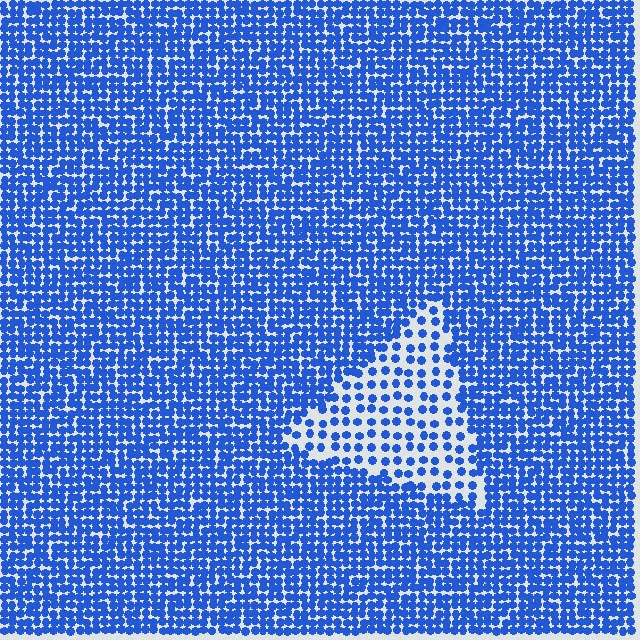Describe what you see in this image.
The image contains small blue elements arranged at two different densities. A triangle-shaped region is visible where the elements are less densely packed than the surrounding area.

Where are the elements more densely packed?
The elements are more densely packed outside the triangle boundary.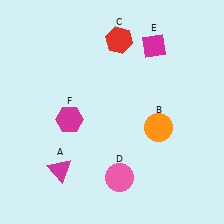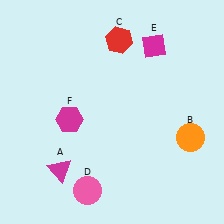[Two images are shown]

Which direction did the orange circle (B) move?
The orange circle (B) moved right.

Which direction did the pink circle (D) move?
The pink circle (D) moved left.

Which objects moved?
The objects that moved are: the orange circle (B), the pink circle (D).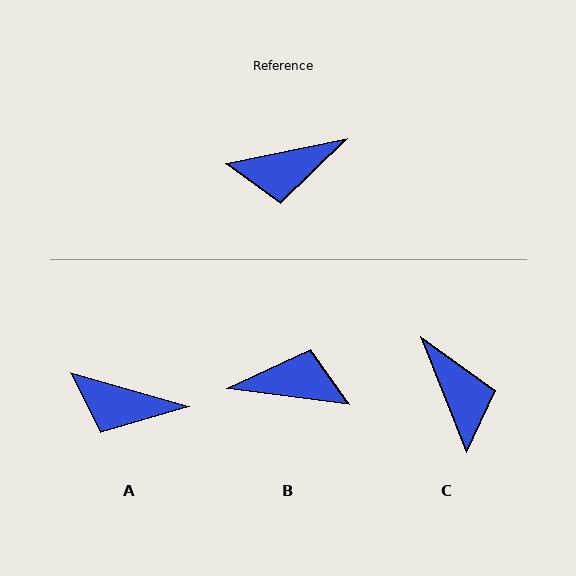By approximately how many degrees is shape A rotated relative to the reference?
Approximately 27 degrees clockwise.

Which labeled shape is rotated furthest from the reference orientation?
B, about 161 degrees away.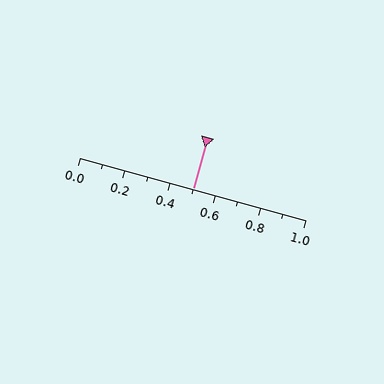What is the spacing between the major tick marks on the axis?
The major ticks are spaced 0.2 apart.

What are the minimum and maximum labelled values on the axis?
The axis runs from 0.0 to 1.0.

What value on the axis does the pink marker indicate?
The marker indicates approximately 0.5.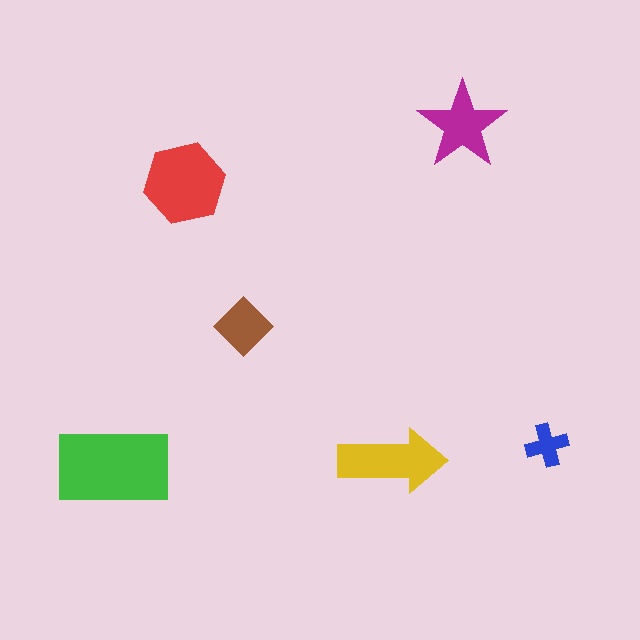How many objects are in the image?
There are 6 objects in the image.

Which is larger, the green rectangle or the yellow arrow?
The green rectangle.